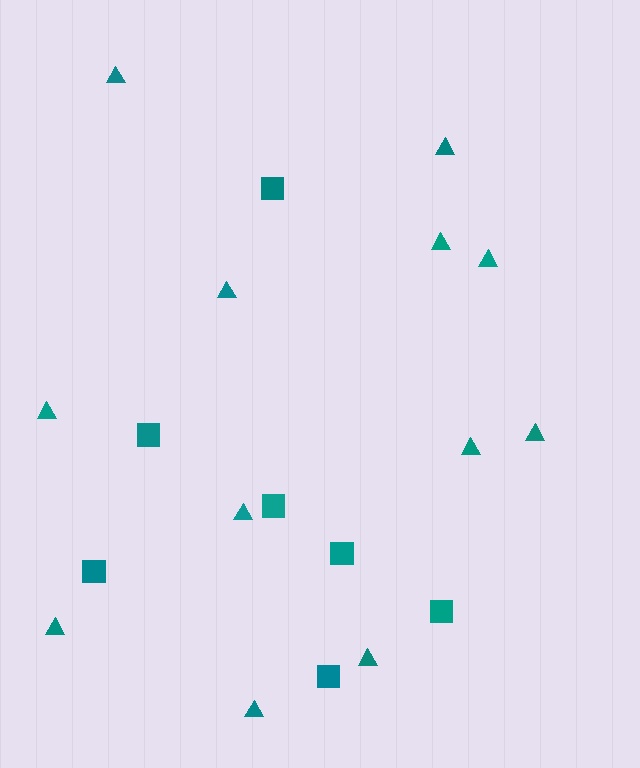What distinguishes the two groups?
There are 2 groups: one group of triangles (12) and one group of squares (7).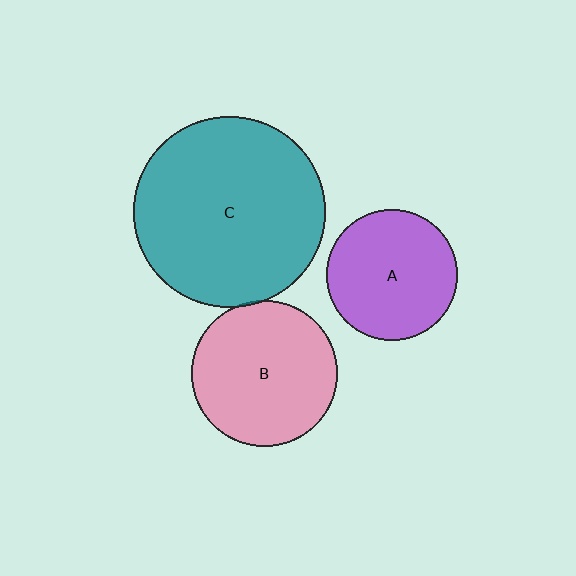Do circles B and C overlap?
Yes.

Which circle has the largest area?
Circle C (teal).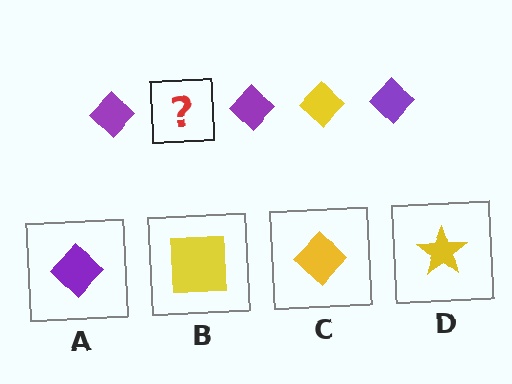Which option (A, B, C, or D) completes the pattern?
C.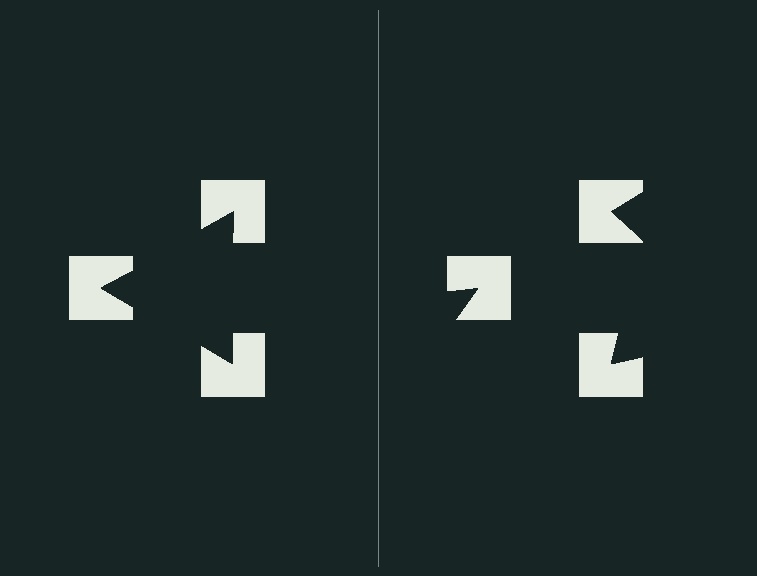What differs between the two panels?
The notched squares are positioned identically on both sides; only the wedge orientations differ. On the left they align to a triangle; on the right they are misaligned.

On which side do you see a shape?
An illusory triangle appears on the left side. On the right side the wedge cuts are rotated, so no coherent shape forms.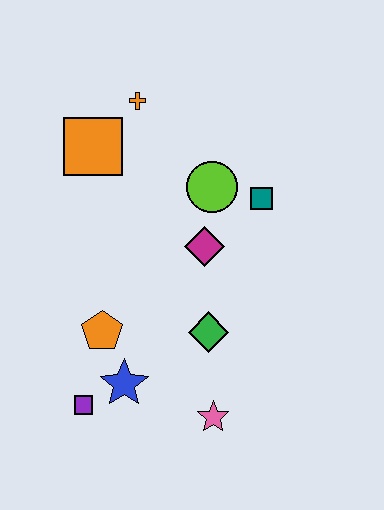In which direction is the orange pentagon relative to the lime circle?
The orange pentagon is below the lime circle.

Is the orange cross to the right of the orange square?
Yes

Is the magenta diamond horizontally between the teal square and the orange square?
Yes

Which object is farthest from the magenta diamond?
The purple square is farthest from the magenta diamond.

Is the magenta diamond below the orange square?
Yes